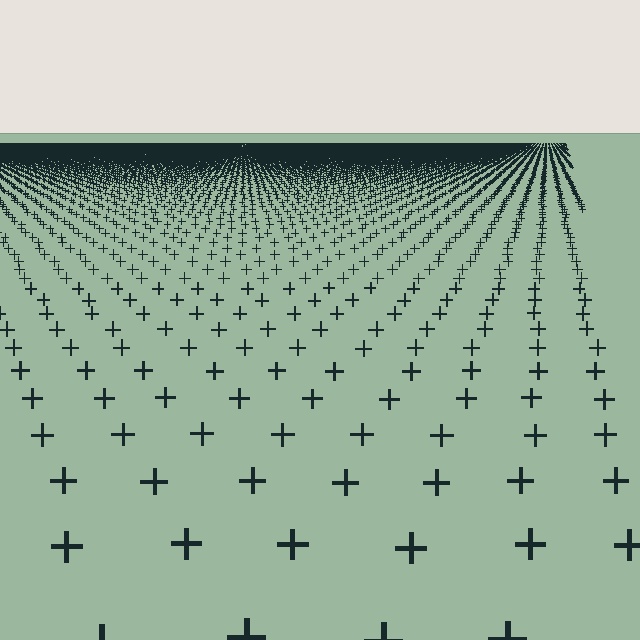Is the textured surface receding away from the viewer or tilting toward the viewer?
The surface is receding away from the viewer. Texture elements get smaller and denser toward the top.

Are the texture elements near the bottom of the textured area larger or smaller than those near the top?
Larger. Near the bottom, elements are closer to the viewer and appear at a bigger on-screen size.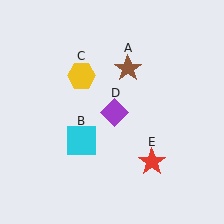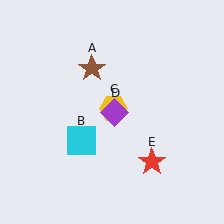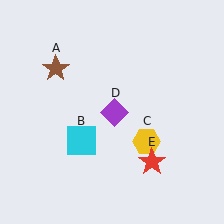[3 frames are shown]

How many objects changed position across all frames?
2 objects changed position: brown star (object A), yellow hexagon (object C).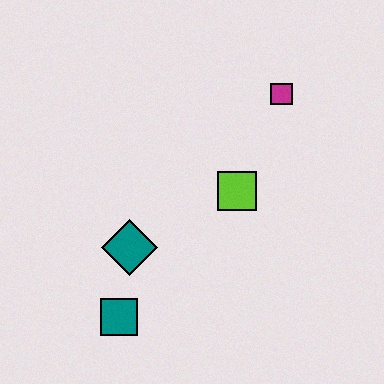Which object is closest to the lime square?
The magenta square is closest to the lime square.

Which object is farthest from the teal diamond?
The magenta square is farthest from the teal diamond.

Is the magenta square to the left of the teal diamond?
No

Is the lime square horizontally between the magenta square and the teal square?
Yes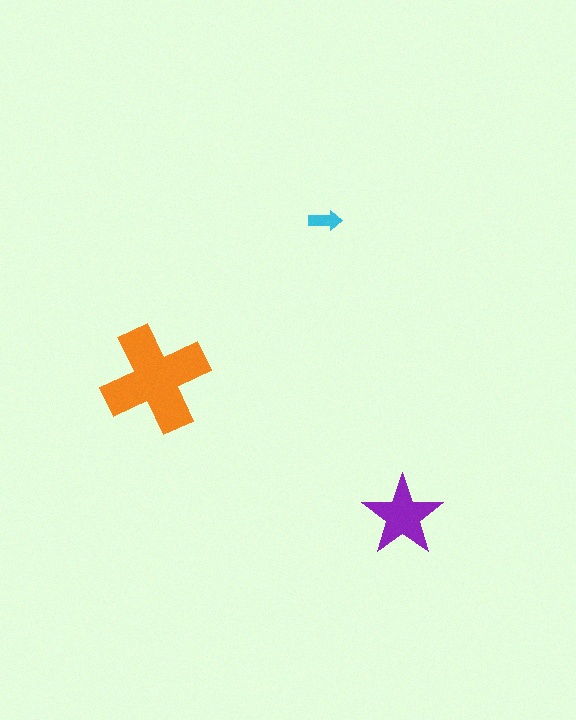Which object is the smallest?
The cyan arrow.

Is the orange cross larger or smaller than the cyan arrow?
Larger.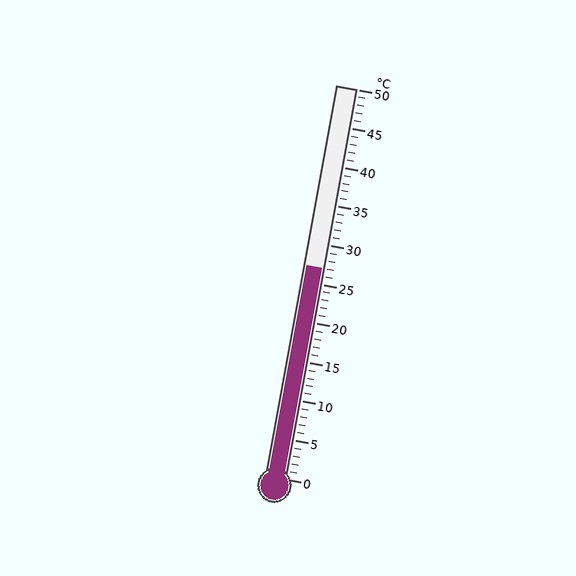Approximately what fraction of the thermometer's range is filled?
The thermometer is filled to approximately 55% of its range.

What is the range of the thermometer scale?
The thermometer scale ranges from 0°C to 50°C.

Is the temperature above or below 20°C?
The temperature is above 20°C.